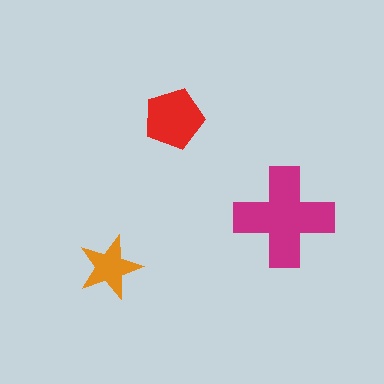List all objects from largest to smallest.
The magenta cross, the red pentagon, the orange star.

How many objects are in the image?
There are 3 objects in the image.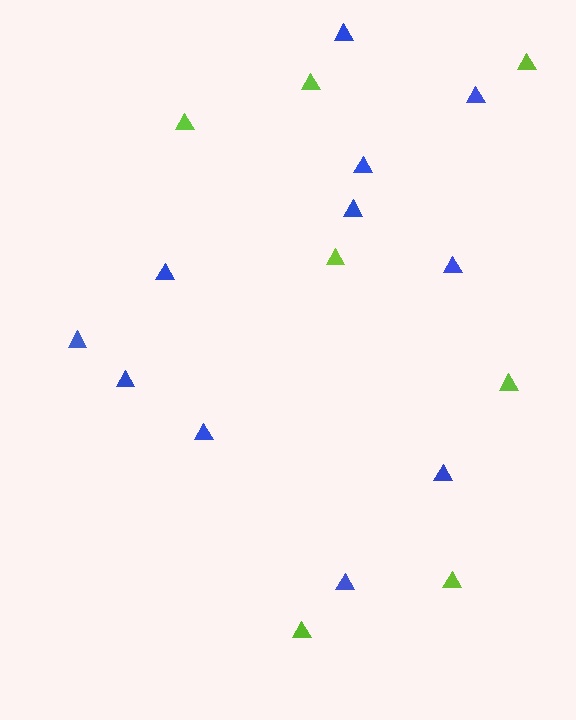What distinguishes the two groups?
There are 2 groups: one group of lime triangles (7) and one group of blue triangles (11).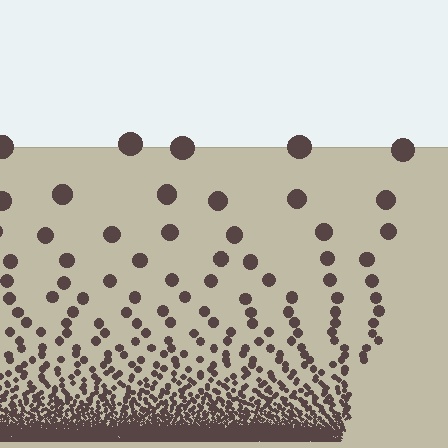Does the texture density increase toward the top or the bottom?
Density increases toward the bottom.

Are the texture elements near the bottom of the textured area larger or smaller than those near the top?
Smaller. The gradient is inverted — elements near the bottom are smaller and denser.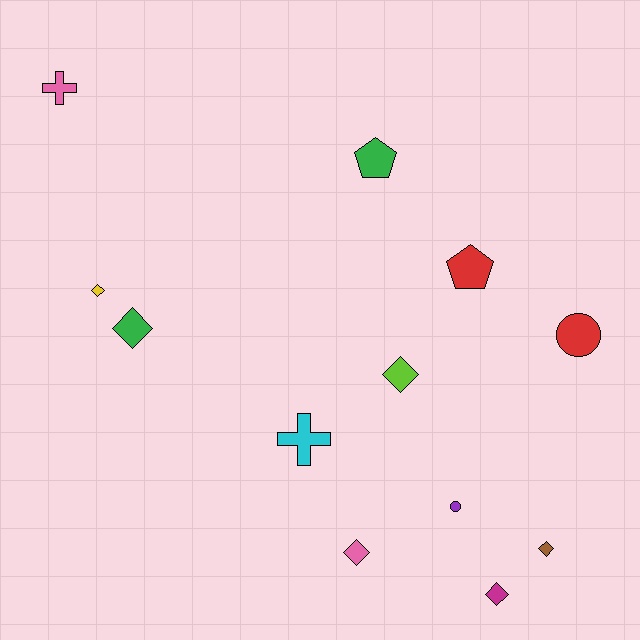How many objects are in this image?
There are 12 objects.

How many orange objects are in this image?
There are no orange objects.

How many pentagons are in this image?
There are 2 pentagons.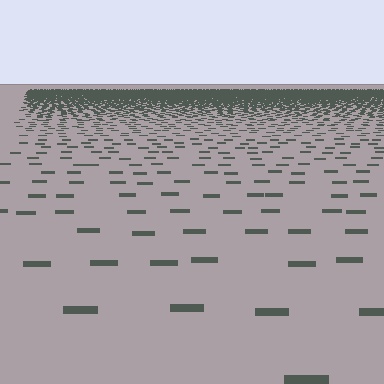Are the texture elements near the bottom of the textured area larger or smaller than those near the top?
Larger. Near the bottom, elements are closer to the viewer and appear at a bigger on-screen size.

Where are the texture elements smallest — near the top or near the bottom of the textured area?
Near the top.